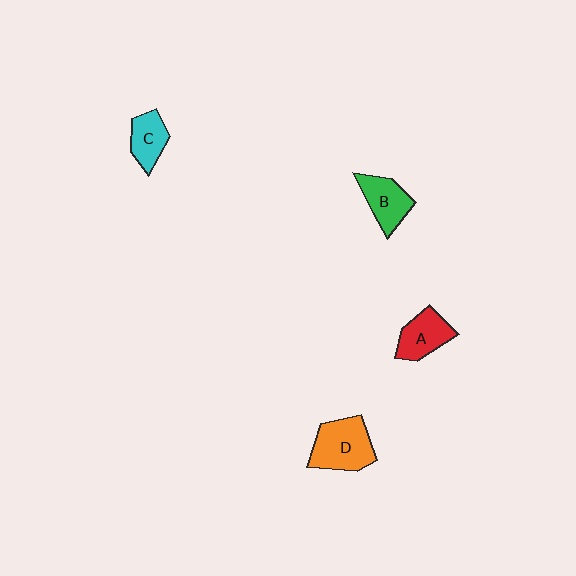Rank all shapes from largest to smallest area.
From largest to smallest: D (orange), B (green), A (red), C (cyan).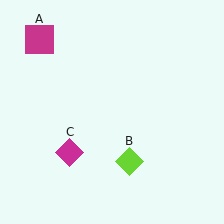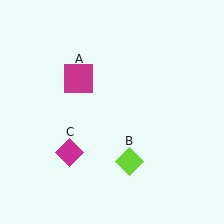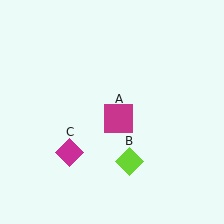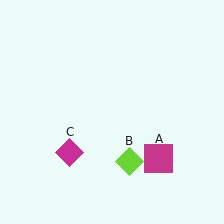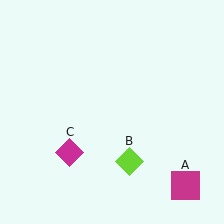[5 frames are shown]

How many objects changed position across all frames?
1 object changed position: magenta square (object A).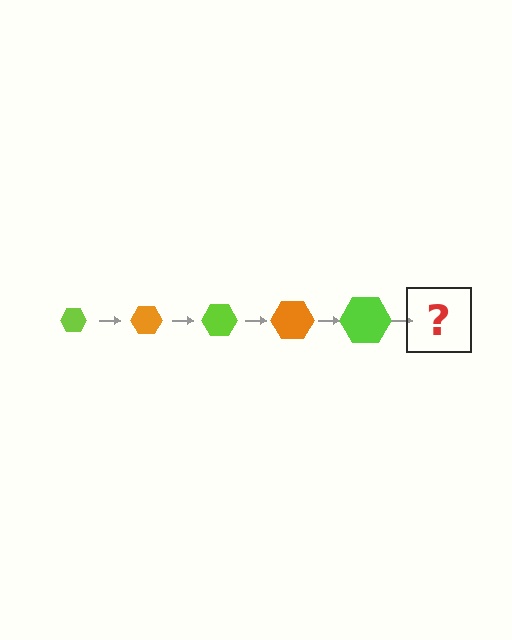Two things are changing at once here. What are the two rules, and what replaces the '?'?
The two rules are that the hexagon grows larger each step and the color cycles through lime and orange. The '?' should be an orange hexagon, larger than the previous one.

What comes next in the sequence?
The next element should be an orange hexagon, larger than the previous one.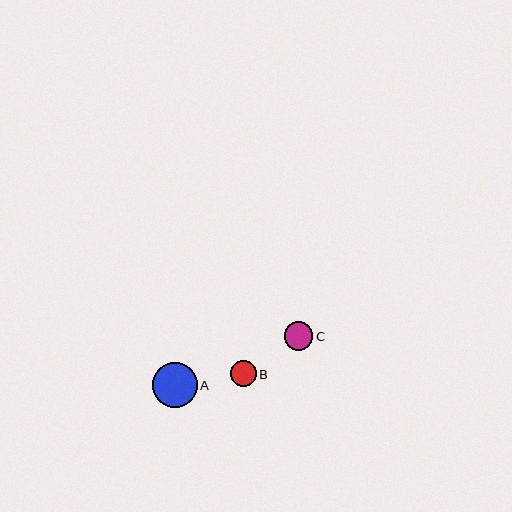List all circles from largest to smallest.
From largest to smallest: A, C, B.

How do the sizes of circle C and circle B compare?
Circle C and circle B are approximately the same size.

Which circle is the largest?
Circle A is the largest with a size of approximately 45 pixels.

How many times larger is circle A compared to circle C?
Circle A is approximately 1.6 times the size of circle C.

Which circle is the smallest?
Circle B is the smallest with a size of approximately 26 pixels.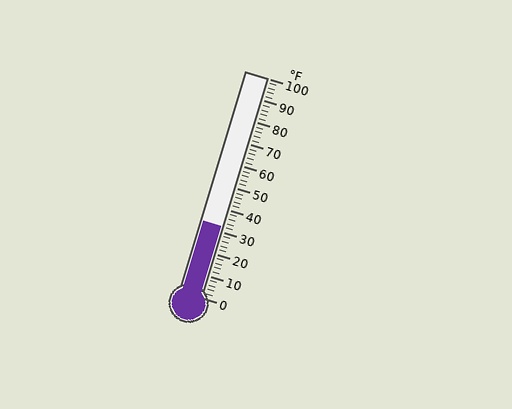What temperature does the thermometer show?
The thermometer shows approximately 32°F.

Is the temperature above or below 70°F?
The temperature is below 70°F.